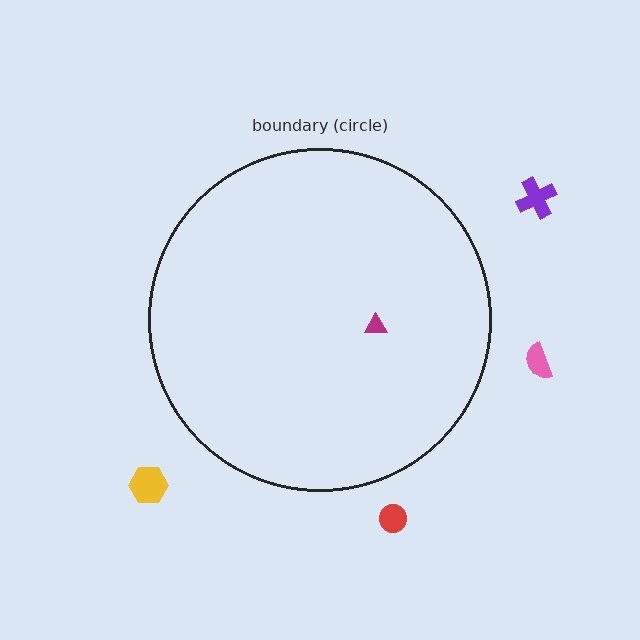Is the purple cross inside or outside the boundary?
Outside.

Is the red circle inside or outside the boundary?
Outside.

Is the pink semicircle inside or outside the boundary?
Outside.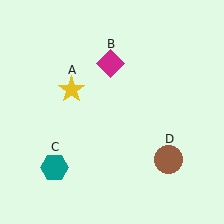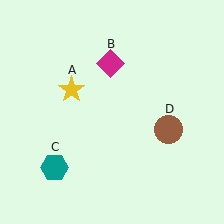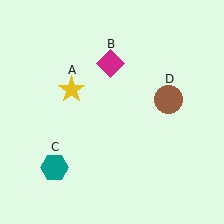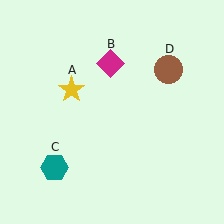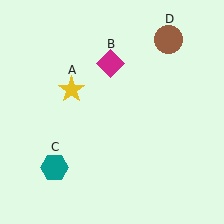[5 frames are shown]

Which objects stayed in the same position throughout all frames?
Yellow star (object A) and magenta diamond (object B) and teal hexagon (object C) remained stationary.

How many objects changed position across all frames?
1 object changed position: brown circle (object D).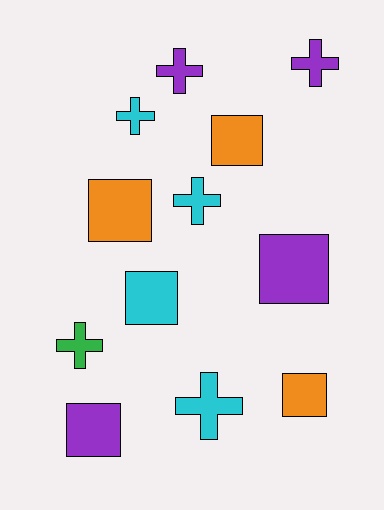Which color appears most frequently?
Purple, with 4 objects.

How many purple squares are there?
There are 2 purple squares.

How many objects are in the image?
There are 12 objects.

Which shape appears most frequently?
Square, with 6 objects.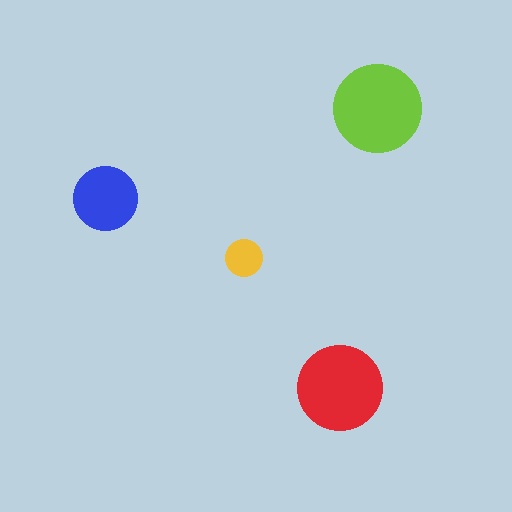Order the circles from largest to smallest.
the lime one, the red one, the blue one, the yellow one.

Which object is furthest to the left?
The blue circle is leftmost.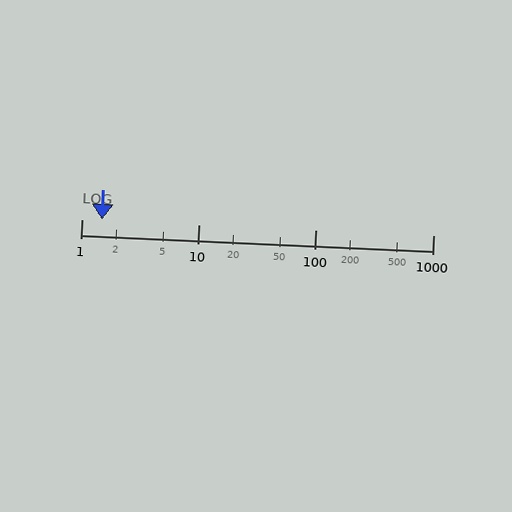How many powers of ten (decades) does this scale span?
The scale spans 3 decades, from 1 to 1000.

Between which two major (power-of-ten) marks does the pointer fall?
The pointer is between 1 and 10.